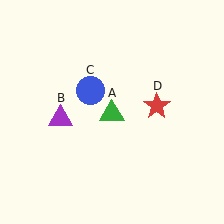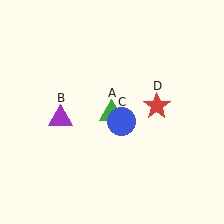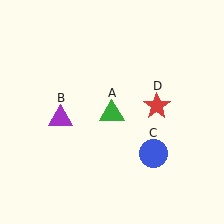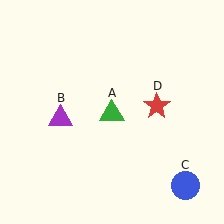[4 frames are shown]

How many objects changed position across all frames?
1 object changed position: blue circle (object C).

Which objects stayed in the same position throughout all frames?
Green triangle (object A) and purple triangle (object B) and red star (object D) remained stationary.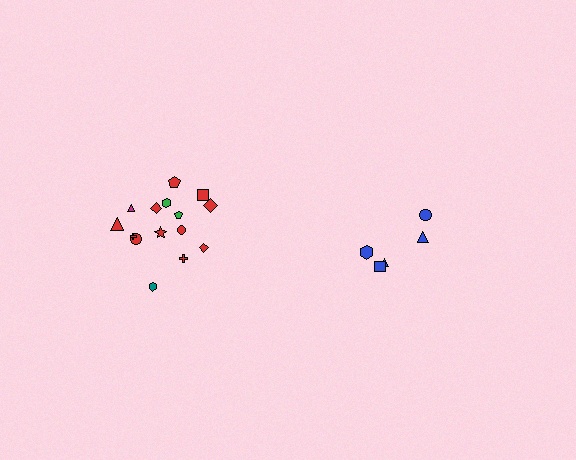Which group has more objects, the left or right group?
The left group.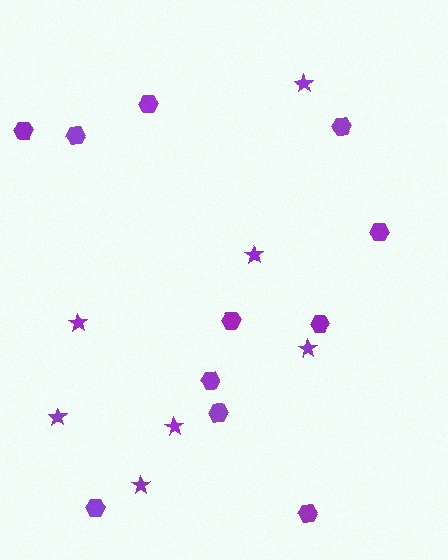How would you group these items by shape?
There are 2 groups: one group of stars (7) and one group of hexagons (11).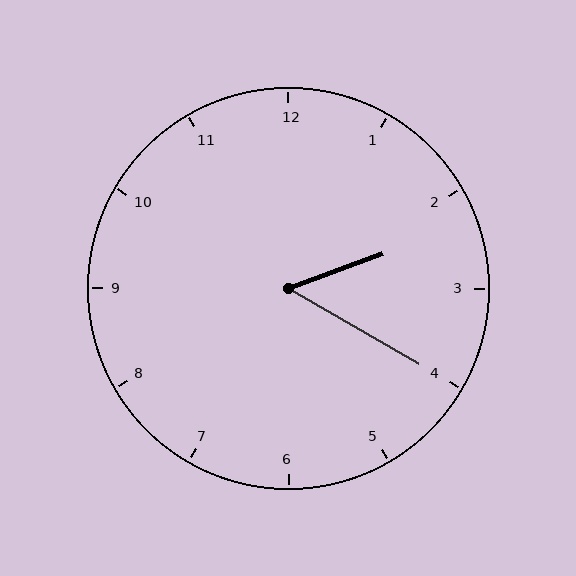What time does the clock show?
2:20.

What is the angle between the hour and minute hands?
Approximately 50 degrees.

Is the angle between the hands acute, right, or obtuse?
It is acute.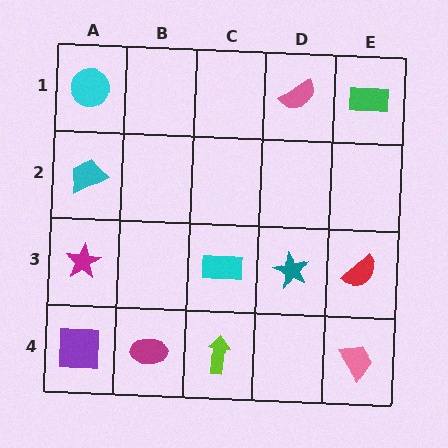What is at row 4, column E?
A pink trapezoid.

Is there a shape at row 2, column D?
No, that cell is empty.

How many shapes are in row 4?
4 shapes.